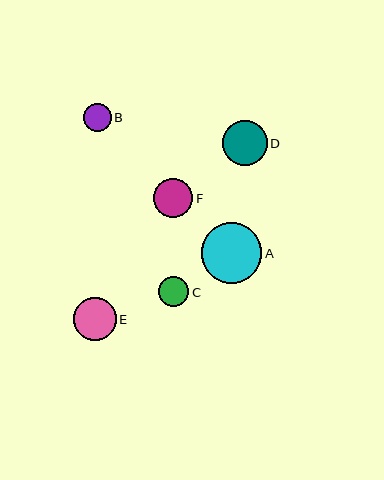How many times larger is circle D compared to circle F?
Circle D is approximately 1.2 times the size of circle F.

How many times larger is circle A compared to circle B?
Circle A is approximately 2.2 times the size of circle B.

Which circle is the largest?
Circle A is the largest with a size of approximately 60 pixels.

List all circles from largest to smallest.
From largest to smallest: A, D, E, F, C, B.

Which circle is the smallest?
Circle B is the smallest with a size of approximately 28 pixels.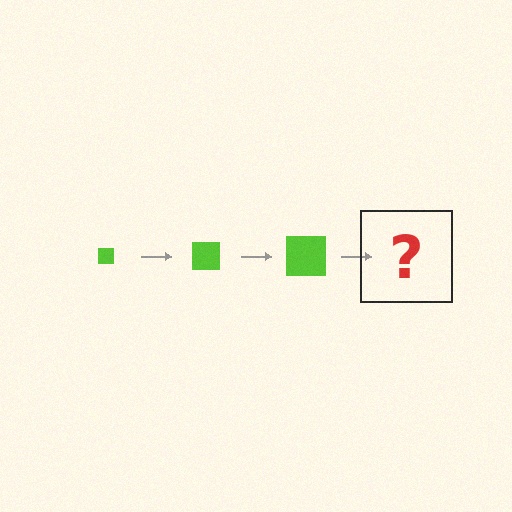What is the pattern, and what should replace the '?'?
The pattern is that the square gets progressively larger each step. The '?' should be a lime square, larger than the previous one.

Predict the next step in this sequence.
The next step is a lime square, larger than the previous one.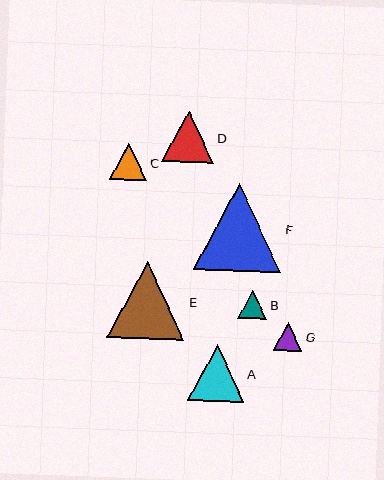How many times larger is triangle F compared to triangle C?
Triangle F is approximately 2.4 times the size of triangle C.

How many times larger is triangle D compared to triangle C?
Triangle D is approximately 1.4 times the size of triangle C.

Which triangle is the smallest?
Triangle B is the smallest with a size of approximately 28 pixels.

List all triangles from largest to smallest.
From largest to smallest: F, E, A, D, C, G, B.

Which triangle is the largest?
Triangle F is the largest with a size of approximately 88 pixels.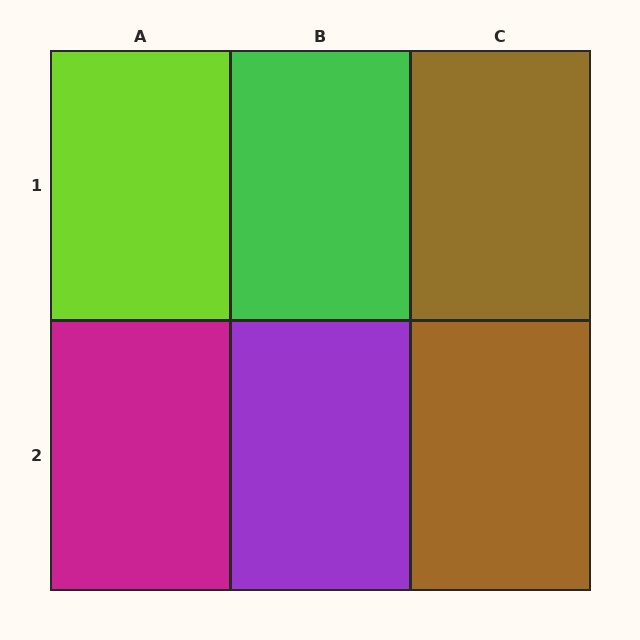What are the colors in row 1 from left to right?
Lime, green, brown.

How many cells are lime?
1 cell is lime.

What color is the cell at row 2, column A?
Magenta.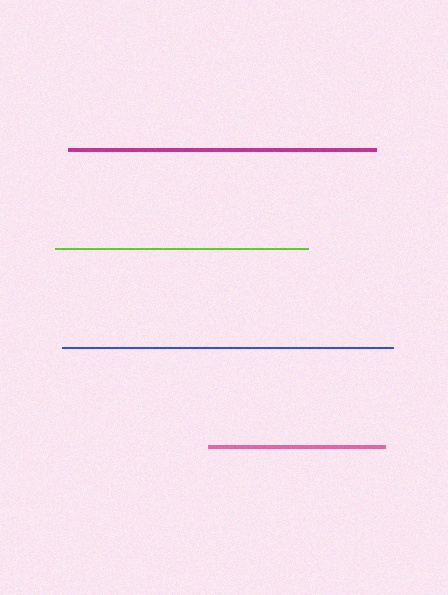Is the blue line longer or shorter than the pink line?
The blue line is longer than the pink line.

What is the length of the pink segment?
The pink segment is approximately 177 pixels long.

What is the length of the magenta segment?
The magenta segment is approximately 308 pixels long.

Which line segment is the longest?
The blue line is the longest at approximately 330 pixels.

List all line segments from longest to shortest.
From longest to shortest: blue, magenta, lime, pink.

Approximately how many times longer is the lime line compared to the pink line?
The lime line is approximately 1.4 times the length of the pink line.